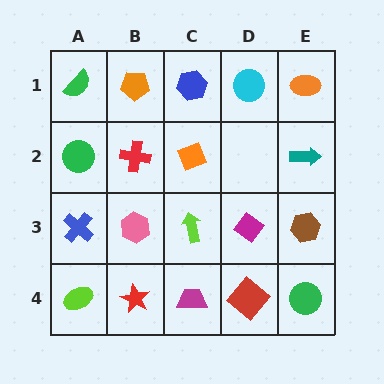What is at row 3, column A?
A blue cross.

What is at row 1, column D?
A cyan circle.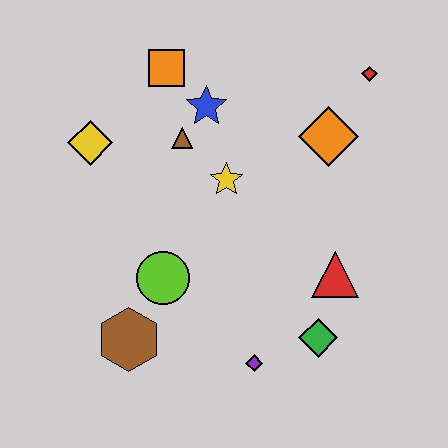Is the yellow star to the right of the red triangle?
No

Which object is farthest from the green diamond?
The orange square is farthest from the green diamond.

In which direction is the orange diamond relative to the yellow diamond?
The orange diamond is to the right of the yellow diamond.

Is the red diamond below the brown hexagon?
No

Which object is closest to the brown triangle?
The blue star is closest to the brown triangle.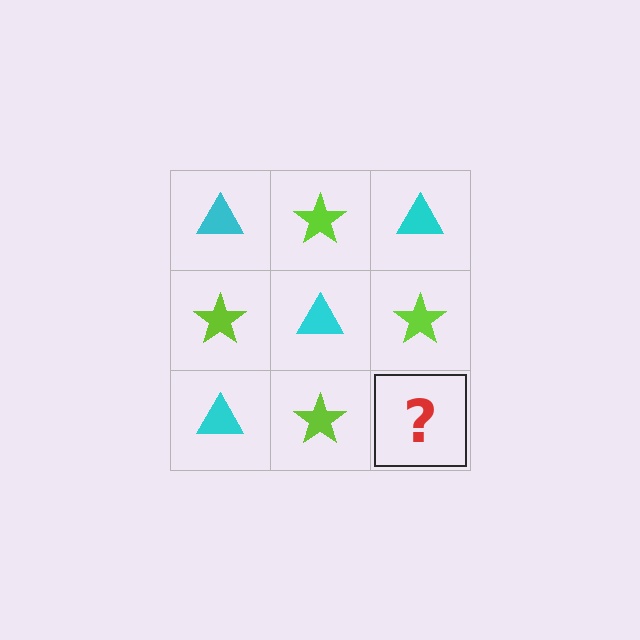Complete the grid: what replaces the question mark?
The question mark should be replaced with a cyan triangle.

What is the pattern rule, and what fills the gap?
The rule is that it alternates cyan triangle and lime star in a checkerboard pattern. The gap should be filled with a cyan triangle.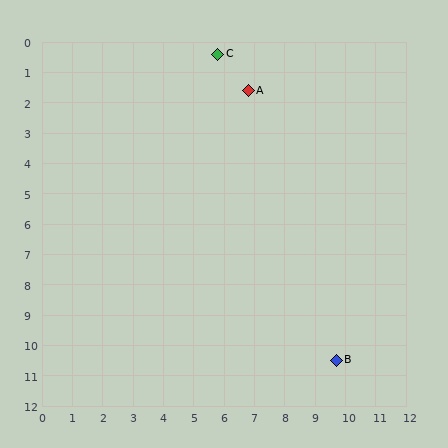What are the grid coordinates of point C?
Point C is at approximately (5.8, 0.4).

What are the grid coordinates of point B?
Point B is at approximately (9.7, 10.5).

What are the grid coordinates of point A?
Point A is at approximately (6.8, 1.6).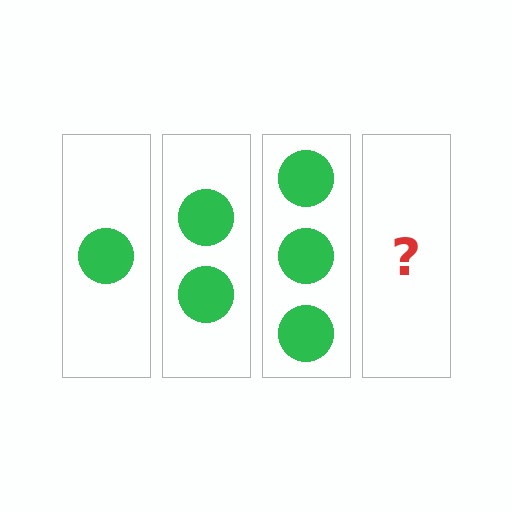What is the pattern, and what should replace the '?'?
The pattern is that each step adds one more circle. The '?' should be 4 circles.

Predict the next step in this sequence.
The next step is 4 circles.